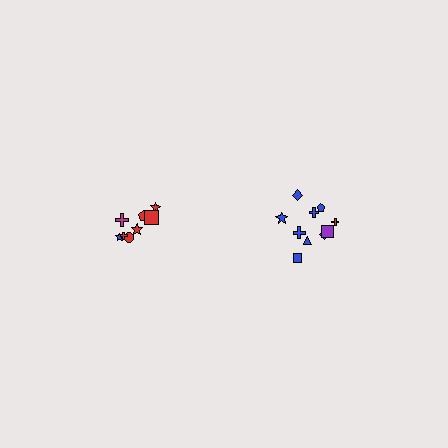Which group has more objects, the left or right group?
The right group.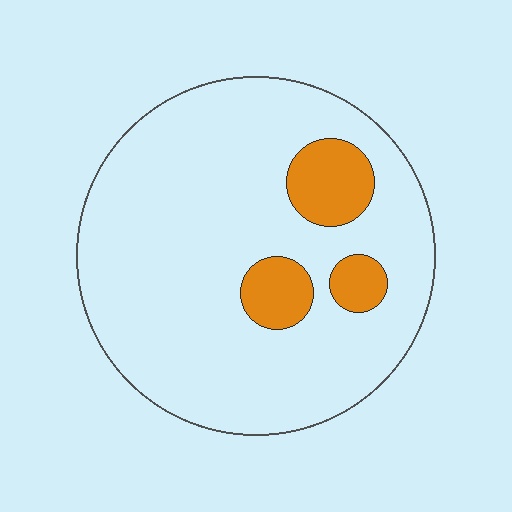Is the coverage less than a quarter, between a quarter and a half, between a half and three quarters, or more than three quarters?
Less than a quarter.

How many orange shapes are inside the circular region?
3.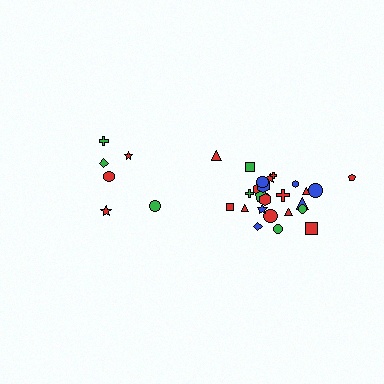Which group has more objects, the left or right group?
The right group.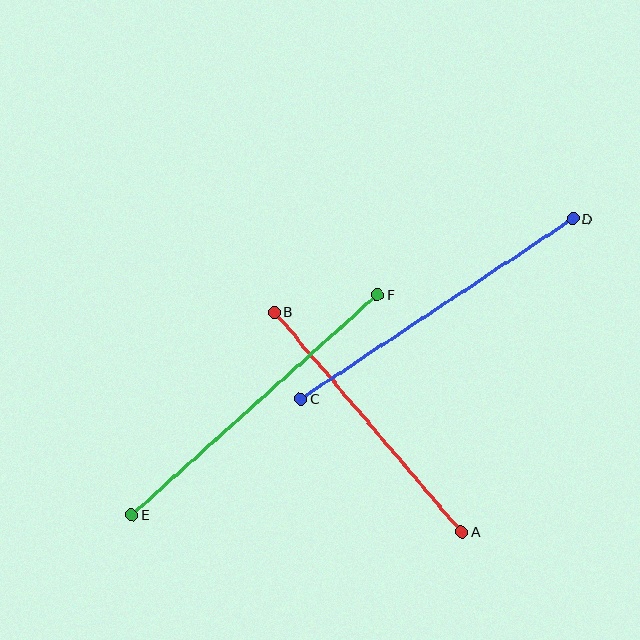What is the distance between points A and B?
The distance is approximately 288 pixels.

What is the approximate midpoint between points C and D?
The midpoint is at approximately (437, 309) pixels.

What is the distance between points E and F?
The distance is approximately 329 pixels.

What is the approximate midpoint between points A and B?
The midpoint is at approximately (368, 422) pixels.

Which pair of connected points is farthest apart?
Points E and F are farthest apart.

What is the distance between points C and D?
The distance is approximately 326 pixels.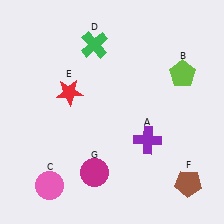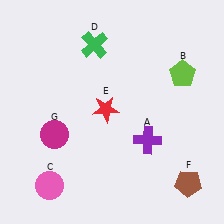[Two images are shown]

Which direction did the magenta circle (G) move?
The magenta circle (G) moved left.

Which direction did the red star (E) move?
The red star (E) moved right.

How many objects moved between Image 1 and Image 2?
2 objects moved between the two images.